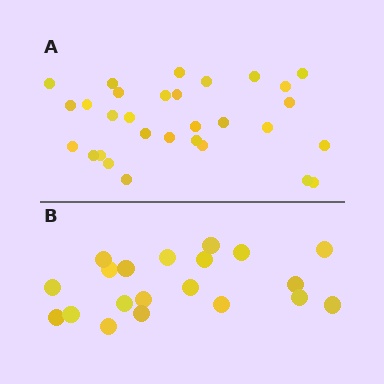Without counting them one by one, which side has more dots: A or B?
Region A (the top region) has more dots.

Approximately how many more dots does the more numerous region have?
Region A has roughly 10 or so more dots than region B.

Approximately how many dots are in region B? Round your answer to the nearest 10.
About 20 dots.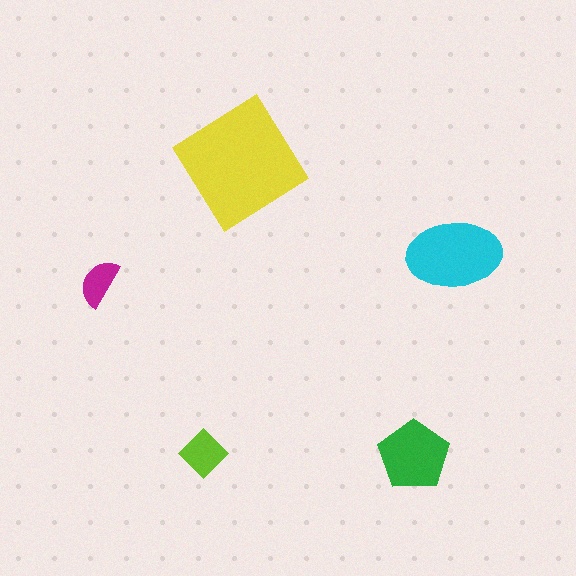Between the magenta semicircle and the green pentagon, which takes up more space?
The green pentagon.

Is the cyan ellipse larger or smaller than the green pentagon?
Larger.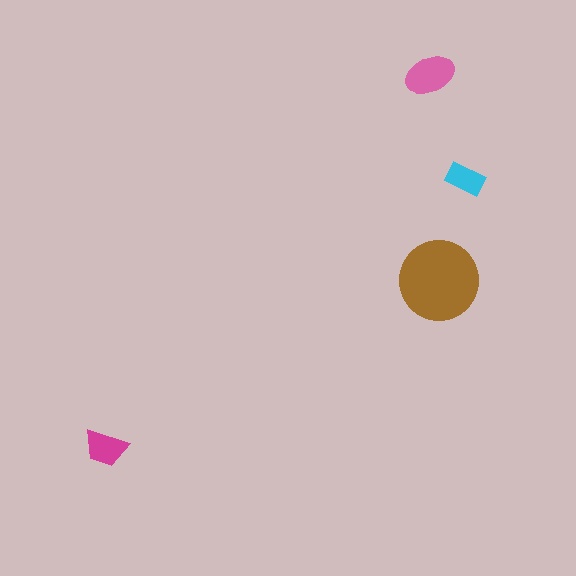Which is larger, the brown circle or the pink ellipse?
The brown circle.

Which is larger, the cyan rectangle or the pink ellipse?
The pink ellipse.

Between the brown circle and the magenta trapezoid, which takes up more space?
The brown circle.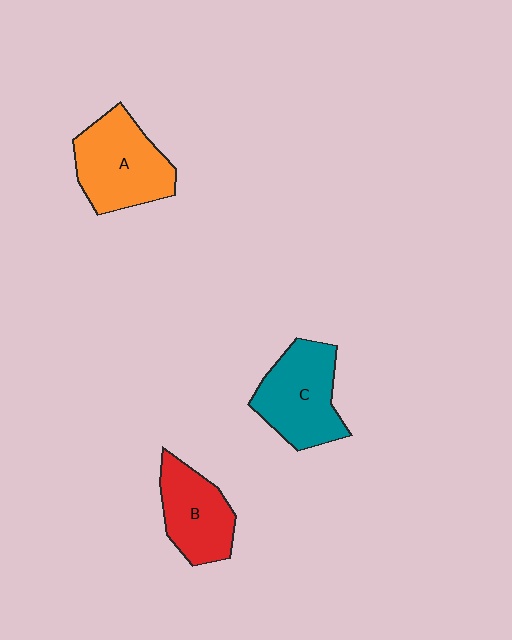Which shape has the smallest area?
Shape B (red).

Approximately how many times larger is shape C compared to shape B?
Approximately 1.2 times.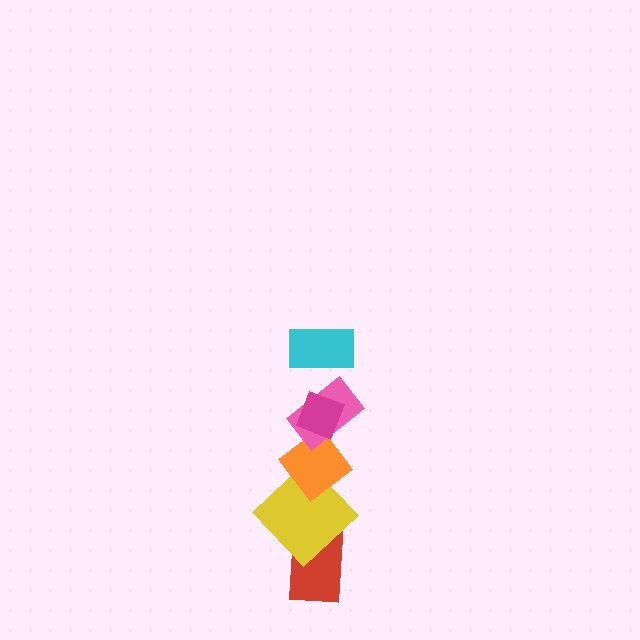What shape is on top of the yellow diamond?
The orange diamond is on top of the yellow diamond.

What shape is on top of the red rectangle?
The yellow diamond is on top of the red rectangle.